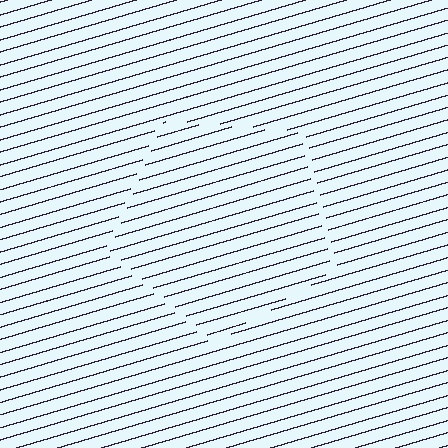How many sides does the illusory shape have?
5 sides — the line-ends trace a pentagon.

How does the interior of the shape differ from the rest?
The interior of the shape contains the same grating, shifted by half a period — the contour is defined by the phase discontinuity where line-ends from the inner and outer gratings abut.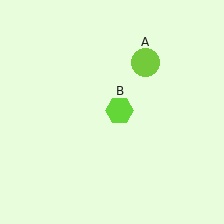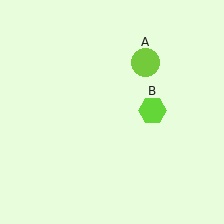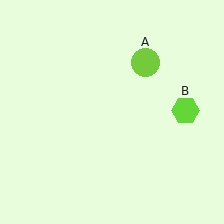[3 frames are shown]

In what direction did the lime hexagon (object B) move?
The lime hexagon (object B) moved right.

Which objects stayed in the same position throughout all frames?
Lime circle (object A) remained stationary.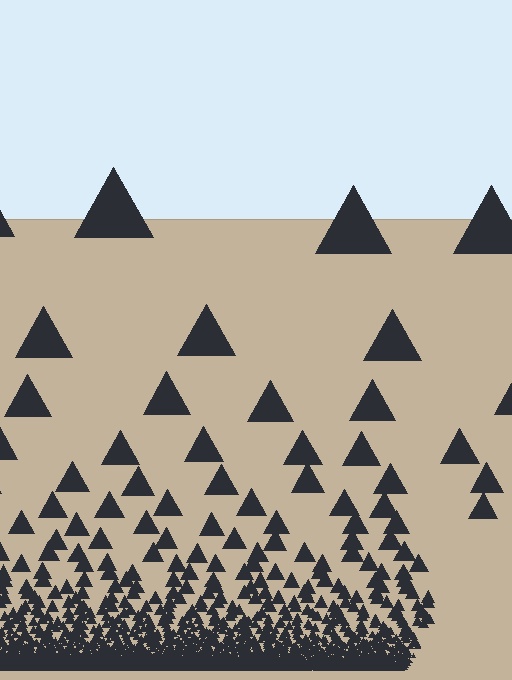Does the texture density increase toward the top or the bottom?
Density increases toward the bottom.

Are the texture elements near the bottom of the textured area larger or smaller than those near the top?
Smaller. The gradient is inverted — elements near the bottom are smaller and denser.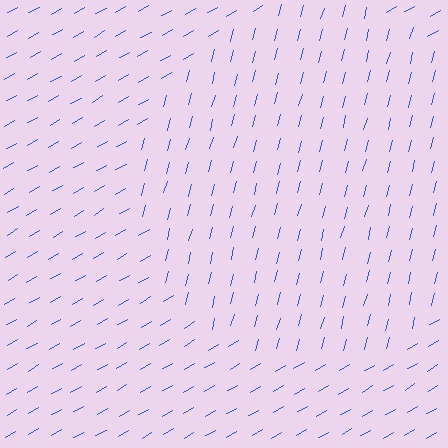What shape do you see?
I see a circle.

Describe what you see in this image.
The image is filled with small blue line segments. A circle region in the image has lines oriented differently from the surrounding lines, creating a visible texture boundary.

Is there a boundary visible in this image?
Yes, there is a texture boundary formed by a change in line orientation.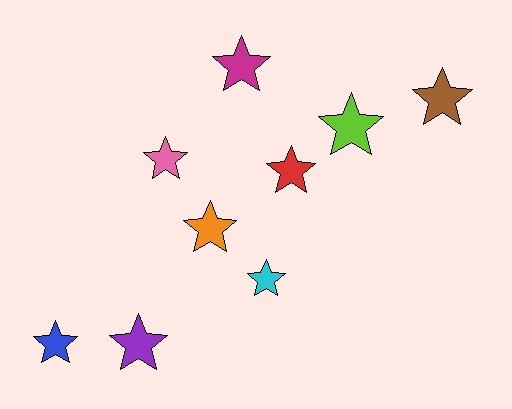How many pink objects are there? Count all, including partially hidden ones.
There is 1 pink object.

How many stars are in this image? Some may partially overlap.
There are 9 stars.